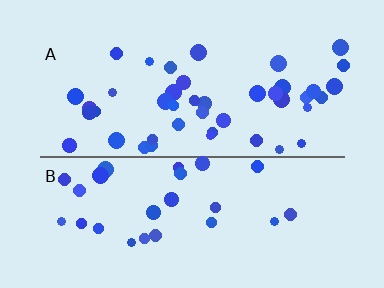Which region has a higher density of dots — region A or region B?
A (the top).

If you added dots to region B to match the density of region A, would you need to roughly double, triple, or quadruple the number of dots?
Approximately double.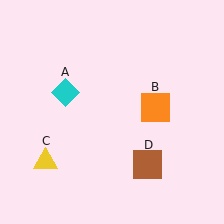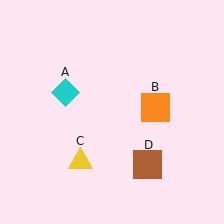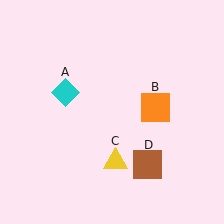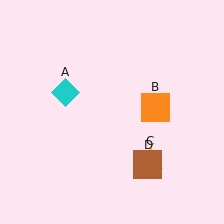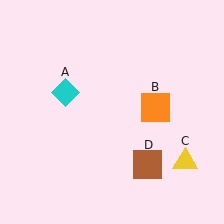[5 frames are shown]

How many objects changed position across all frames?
1 object changed position: yellow triangle (object C).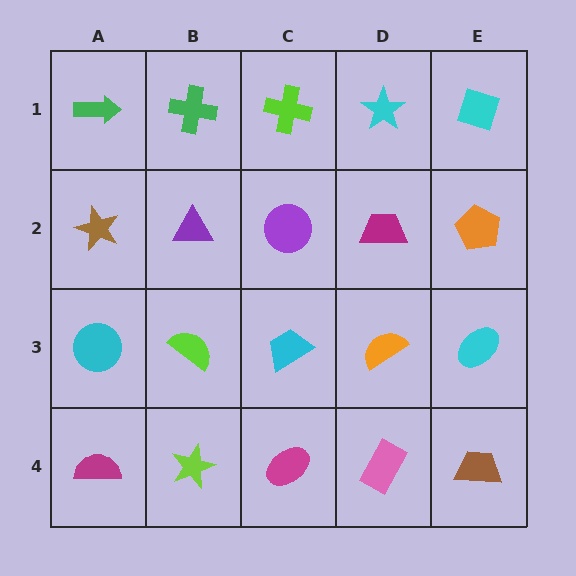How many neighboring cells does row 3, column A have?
3.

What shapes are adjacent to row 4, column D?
An orange semicircle (row 3, column D), a magenta ellipse (row 4, column C), a brown trapezoid (row 4, column E).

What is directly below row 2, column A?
A cyan circle.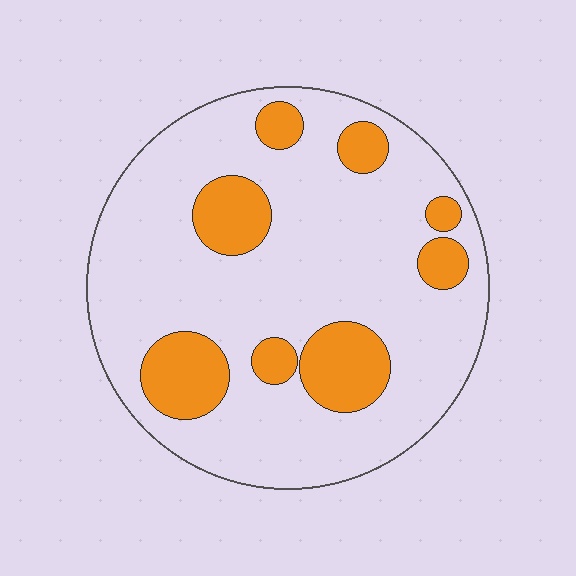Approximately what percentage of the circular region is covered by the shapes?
Approximately 20%.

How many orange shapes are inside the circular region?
8.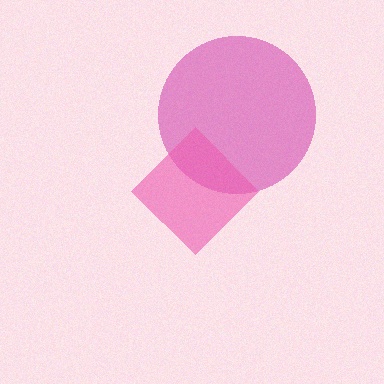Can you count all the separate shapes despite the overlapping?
Yes, there are 2 separate shapes.